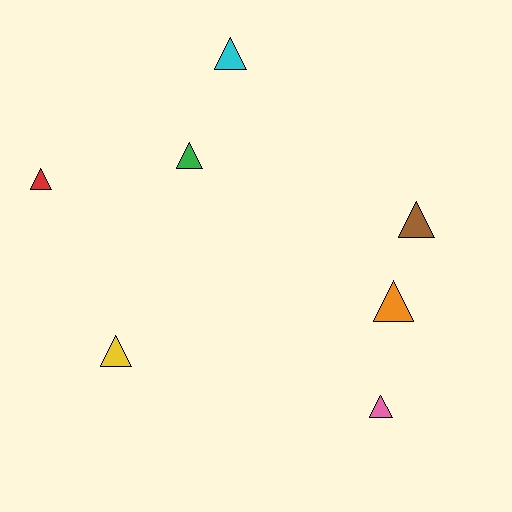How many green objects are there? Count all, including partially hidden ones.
There is 1 green object.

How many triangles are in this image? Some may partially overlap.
There are 7 triangles.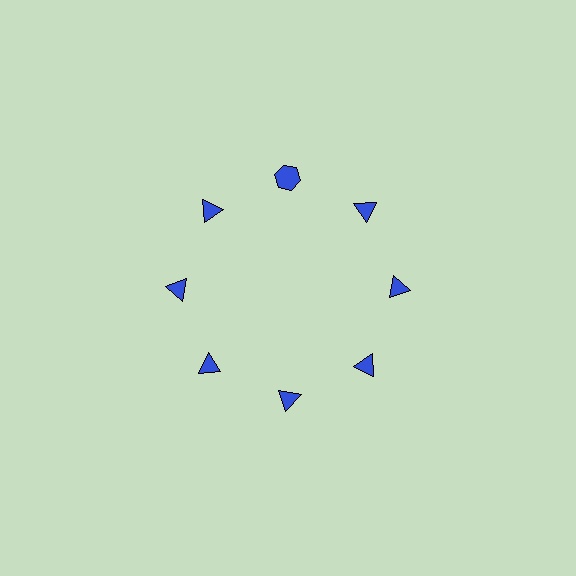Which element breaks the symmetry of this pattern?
The blue hexagon at roughly the 12 o'clock position breaks the symmetry. All other shapes are blue triangles.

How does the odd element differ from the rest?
It has a different shape: hexagon instead of triangle.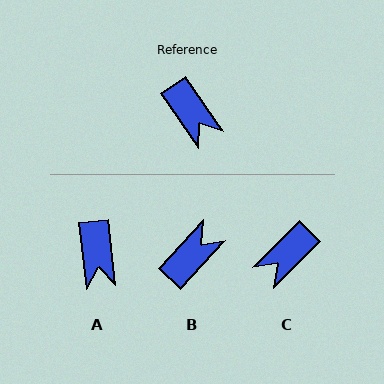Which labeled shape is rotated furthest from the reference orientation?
B, about 103 degrees away.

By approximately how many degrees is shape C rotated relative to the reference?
Approximately 79 degrees clockwise.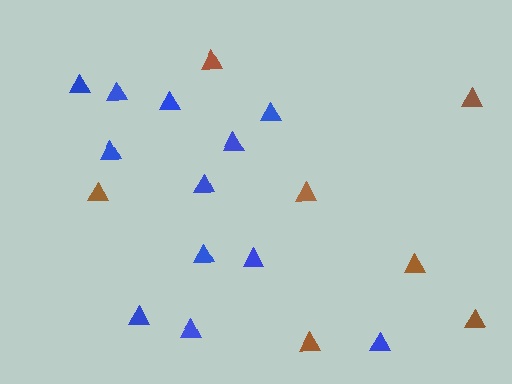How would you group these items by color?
There are 2 groups: one group of blue triangles (12) and one group of brown triangles (7).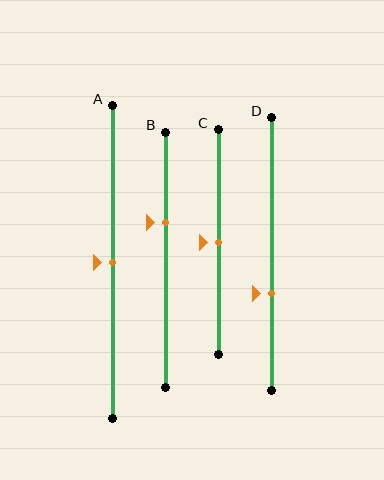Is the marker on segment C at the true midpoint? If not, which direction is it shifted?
Yes, the marker on segment C is at the true midpoint.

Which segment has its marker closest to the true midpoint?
Segment A has its marker closest to the true midpoint.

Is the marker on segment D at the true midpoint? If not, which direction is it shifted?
No, the marker on segment D is shifted downward by about 15% of the segment length.